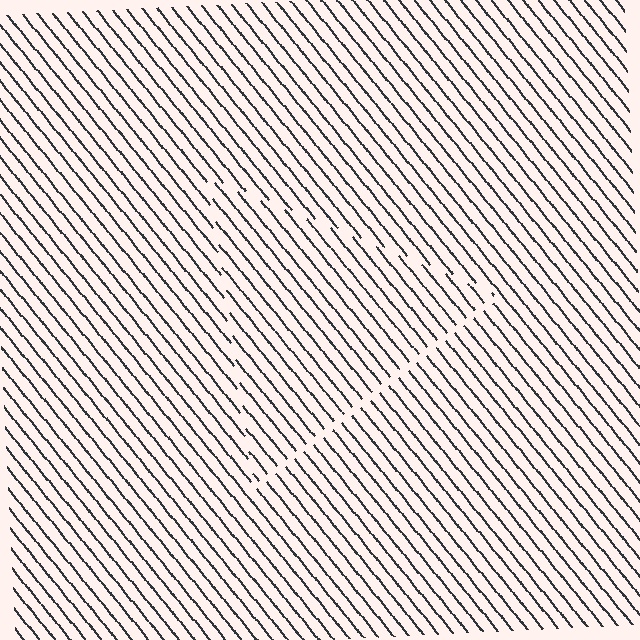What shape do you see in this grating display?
An illusory triangle. The interior of the shape contains the same grating, shifted by half a period — the contour is defined by the phase discontinuity where line-ends from the inner and outer gratings abut.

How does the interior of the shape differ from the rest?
The interior of the shape contains the same grating, shifted by half a period — the contour is defined by the phase discontinuity where line-ends from the inner and outer gratings abut.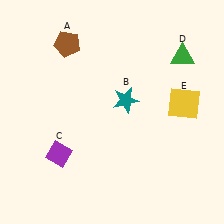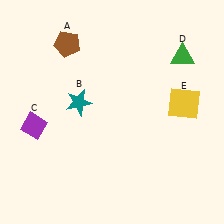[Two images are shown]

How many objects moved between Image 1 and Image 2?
2 objects moved between the two images.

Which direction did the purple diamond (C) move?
The purple diamond (C) moved up.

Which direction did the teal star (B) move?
The teal star (B) moved left.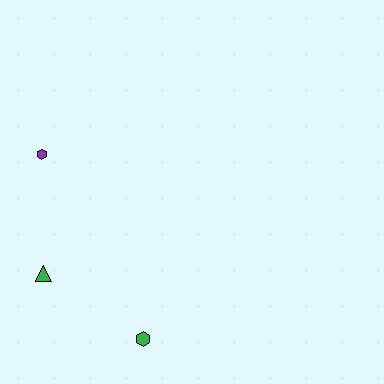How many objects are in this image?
There are 3 objects.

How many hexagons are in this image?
There are 2 hexagons.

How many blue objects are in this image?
There are no blue objects.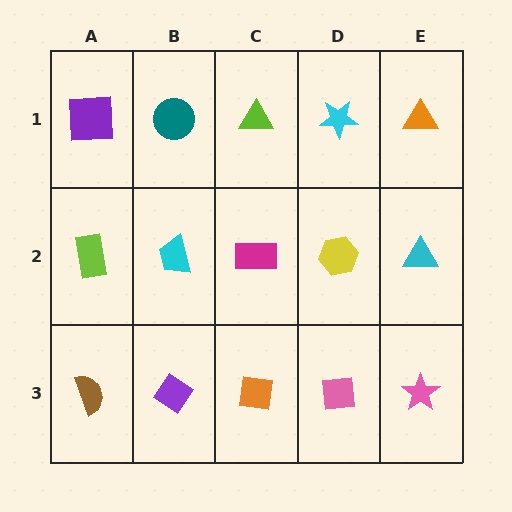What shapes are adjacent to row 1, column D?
A yellow hexagon (row 2, column D), a lime triangle (row 1, column C), an orange triangle (row 1, column E).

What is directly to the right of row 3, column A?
A purple diamond.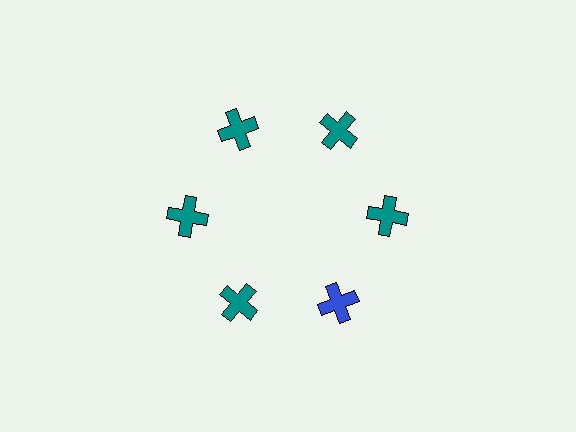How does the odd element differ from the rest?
It has a different color: blue instead of teal.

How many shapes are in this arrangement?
There are 6 shapes arranged in a ring pattern.